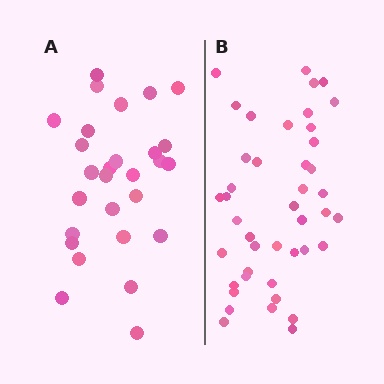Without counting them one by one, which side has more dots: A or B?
Region B (the right region) has more dots.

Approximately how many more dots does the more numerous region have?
Region B has approximately 15 more dots than region A.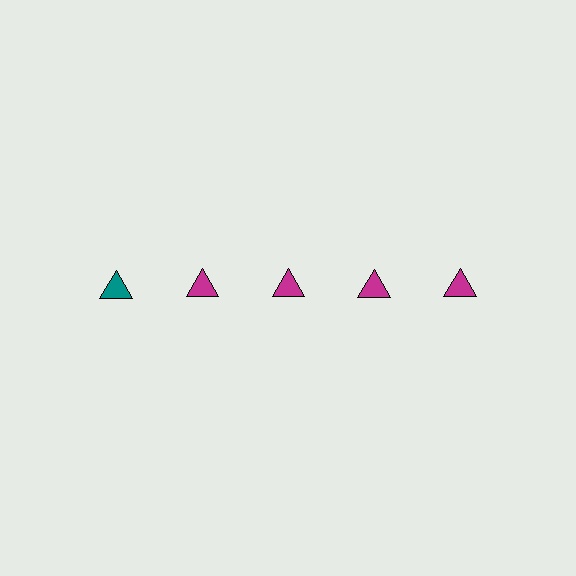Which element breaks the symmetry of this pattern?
The teal triangle in the top row, leftmost column breaks the symmetry. All other shapes are magenta triangles.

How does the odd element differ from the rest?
It has a different color: teal instead of magenta.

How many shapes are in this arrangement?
There are 5 shapes arranged in a grid pattern.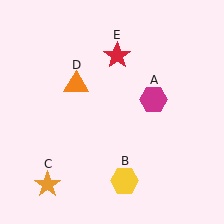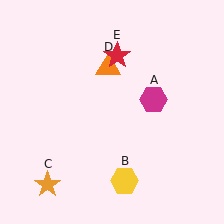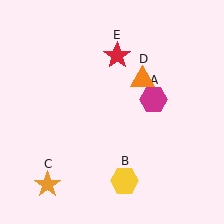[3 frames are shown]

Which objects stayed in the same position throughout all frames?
Magenta hexagon (object A) and yellow hexagon (object B) and orange star (object C) and red star (object E) remained stationary.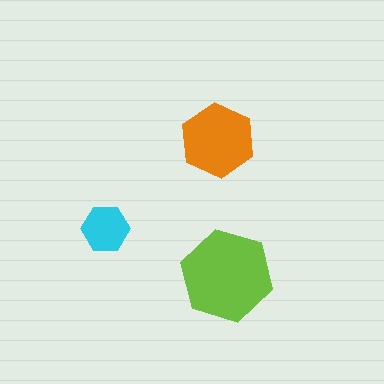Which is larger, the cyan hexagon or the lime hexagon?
The lime one.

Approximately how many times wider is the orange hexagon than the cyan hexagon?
About 1.5 times wider.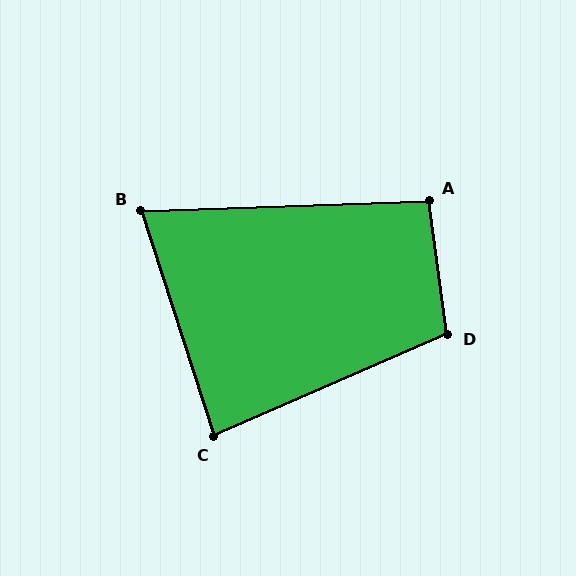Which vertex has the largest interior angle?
D, at approximately 106 degrees.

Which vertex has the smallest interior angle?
B, at approximately 74 degrees.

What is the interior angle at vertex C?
Approximately 84 degrees (acute).